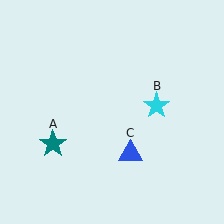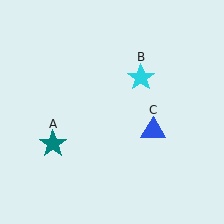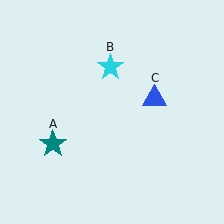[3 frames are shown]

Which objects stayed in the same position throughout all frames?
Teal star (object A) remained stationary.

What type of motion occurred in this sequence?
The cyan star (object B), blue triangle (object C) rotated counterclockwise around the center of the scene.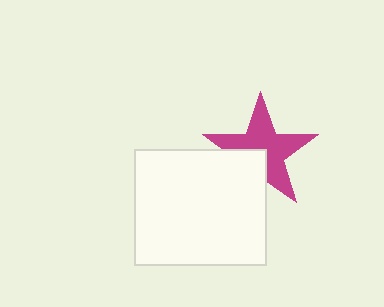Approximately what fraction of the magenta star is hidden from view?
Roughly 30% of the magenta star is hidden behind the white rectangle.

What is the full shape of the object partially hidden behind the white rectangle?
The partially hidden object is a magenta star.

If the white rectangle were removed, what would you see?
You would see the complete magenta star.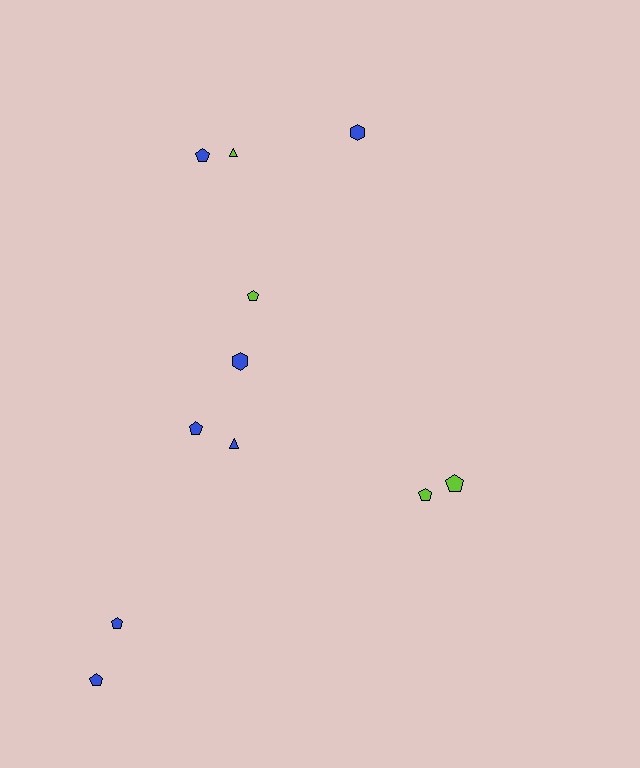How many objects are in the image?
There are 11 objects.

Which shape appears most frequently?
Pentagon, with 7 objects.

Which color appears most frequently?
Blue, with 7 objects.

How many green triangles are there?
There are no green triangles.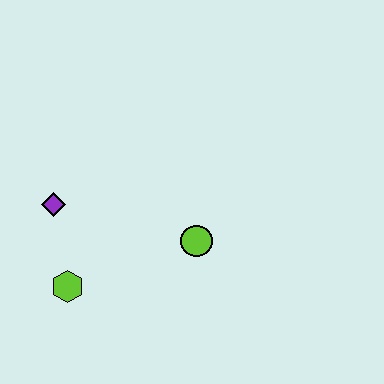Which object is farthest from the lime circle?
The purple diamond is farthest from the lime circle.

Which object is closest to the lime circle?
The lime hexagon is closest to the lime circle.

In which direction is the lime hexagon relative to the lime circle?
The lime hexagon is to the left of the lime circle.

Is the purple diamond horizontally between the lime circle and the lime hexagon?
No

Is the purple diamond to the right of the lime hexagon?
No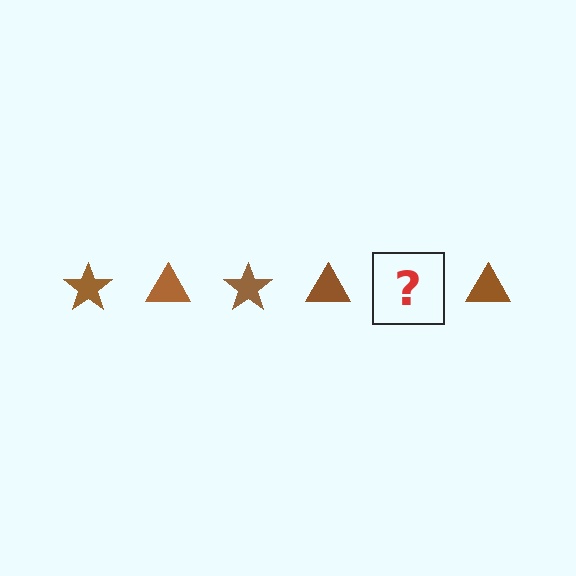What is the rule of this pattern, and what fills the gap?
The rule is that the pattern cycles through star, triangle shapes in brown. The gap should be filled with a brown star.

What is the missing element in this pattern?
The missing element is a brown star.